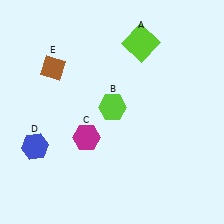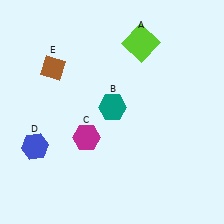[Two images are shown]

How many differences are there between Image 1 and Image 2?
There is 1 difference between the two images.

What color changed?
The hexagon (B) changed from lime in Image 1 to teal in Image 2.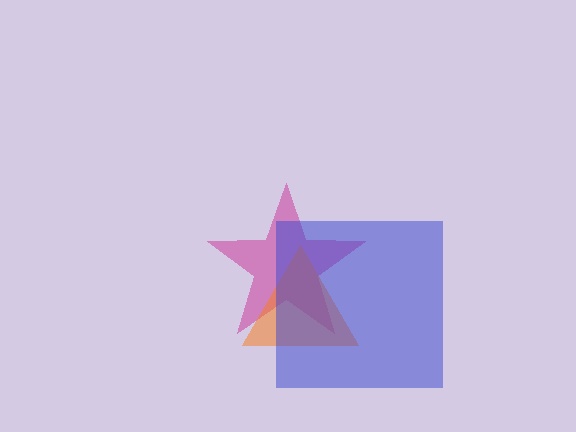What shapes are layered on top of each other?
The layered shapes are: a magenta star, an orange triangle, a blue square.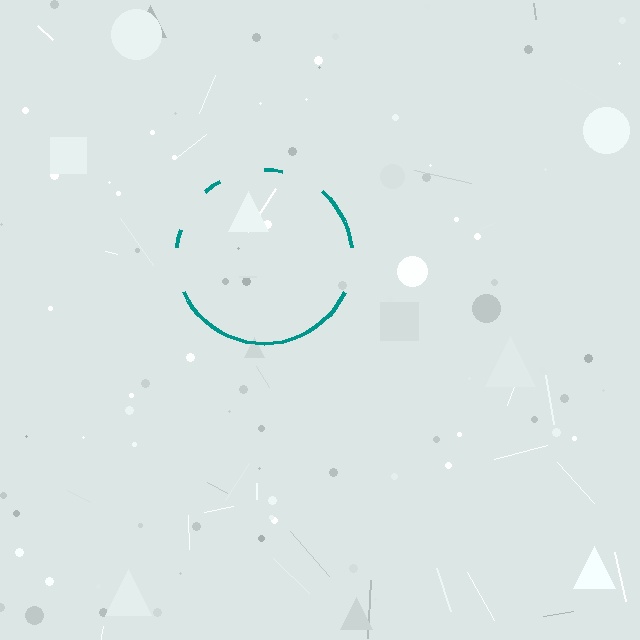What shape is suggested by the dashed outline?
The dashed outline suggests a circle.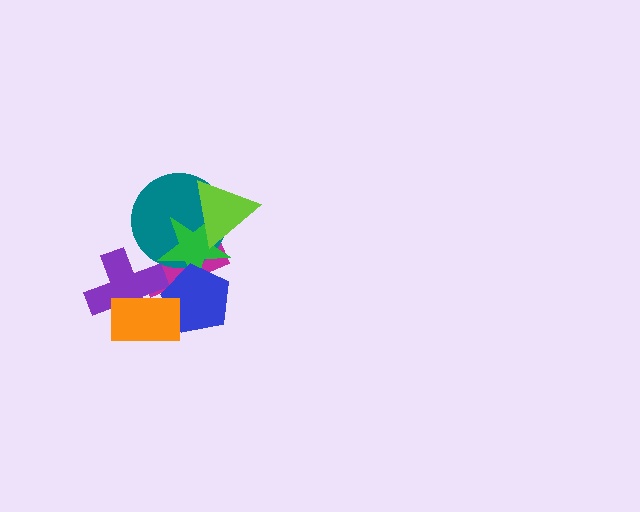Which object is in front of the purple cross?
The orange rectangle is in front of the purple cross.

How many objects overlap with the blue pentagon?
3 objects overlap with the blue pentagon.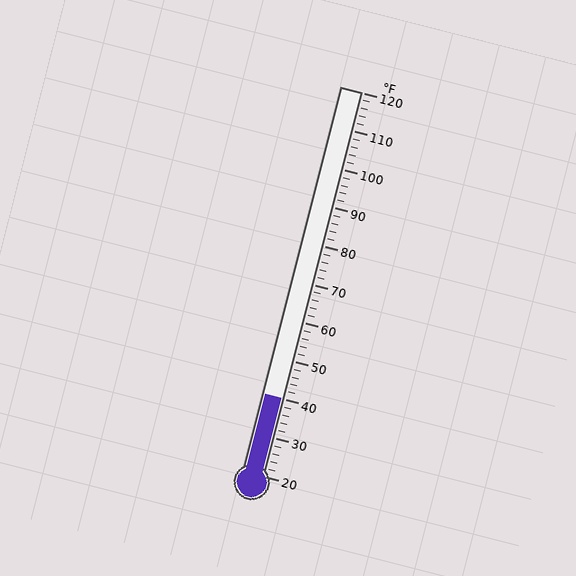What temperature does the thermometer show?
The thermometer shows approximately 40°F.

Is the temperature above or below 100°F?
The temperature is below 100°F.